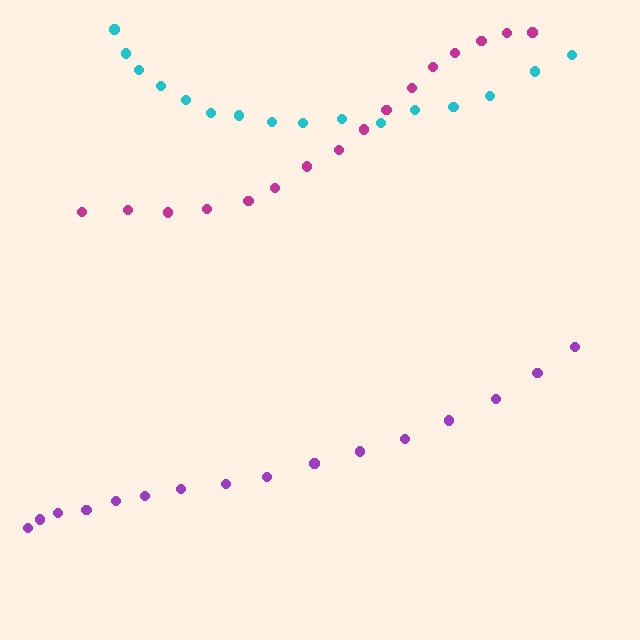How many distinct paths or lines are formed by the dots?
There are 3 distinct paths.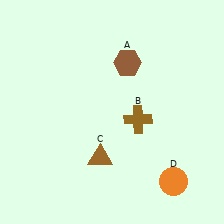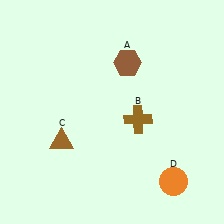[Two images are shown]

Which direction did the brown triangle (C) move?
The brown triangle (C) moved left.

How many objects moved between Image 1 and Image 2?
1 object moved between the two images.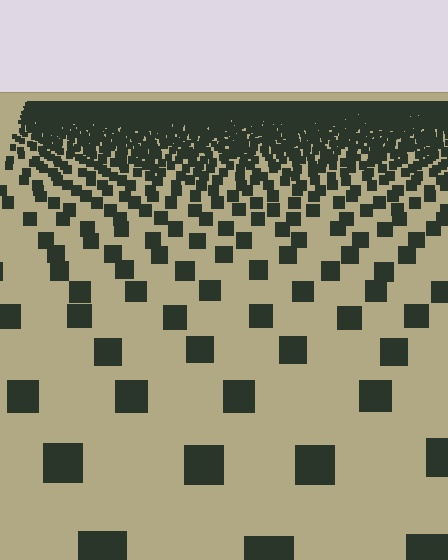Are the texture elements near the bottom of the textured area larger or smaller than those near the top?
Larger. Near the bottom, elements are closer to the viewer and appear at a bigger on-screen size.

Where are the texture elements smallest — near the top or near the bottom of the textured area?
Near the top.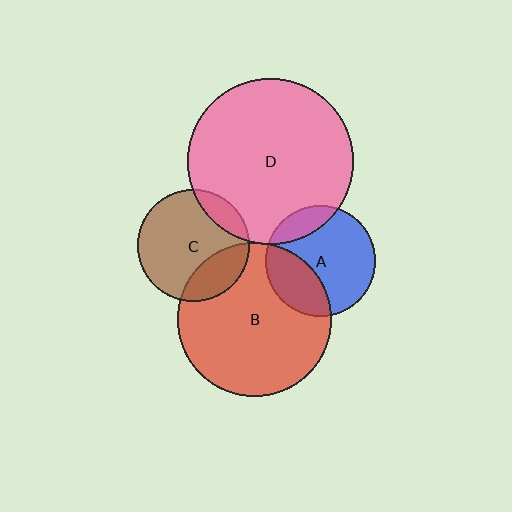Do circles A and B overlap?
Yes.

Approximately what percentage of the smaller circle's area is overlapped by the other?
Approximately 30%.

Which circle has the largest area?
Circle D (pink).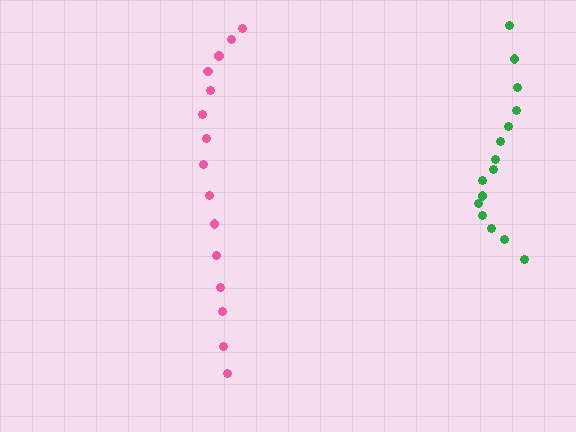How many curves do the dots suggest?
There are 2 distinct paths.